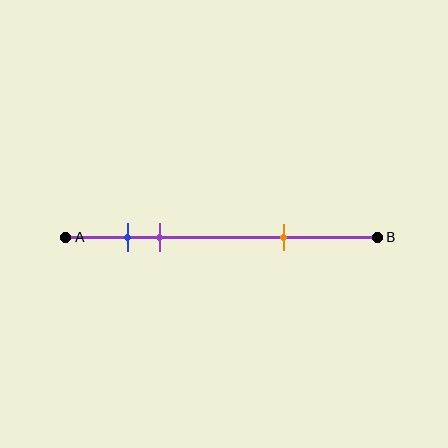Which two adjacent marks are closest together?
The blue and purple marks are the closest adjacent pair.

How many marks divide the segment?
There are 3 marks dividing the segment.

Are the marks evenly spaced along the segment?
No, the marks are not evenly spaced.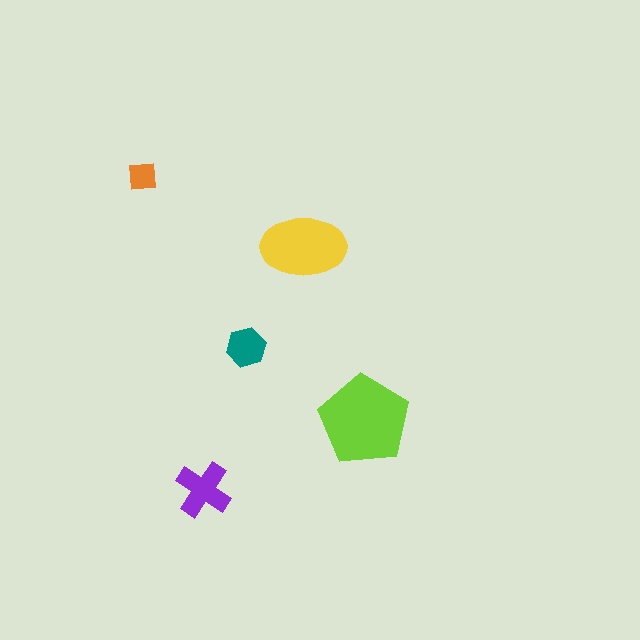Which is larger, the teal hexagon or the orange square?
The teal hexagon.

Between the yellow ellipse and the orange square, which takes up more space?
The yellow ellipse.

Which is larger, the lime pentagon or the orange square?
The lime pentagon.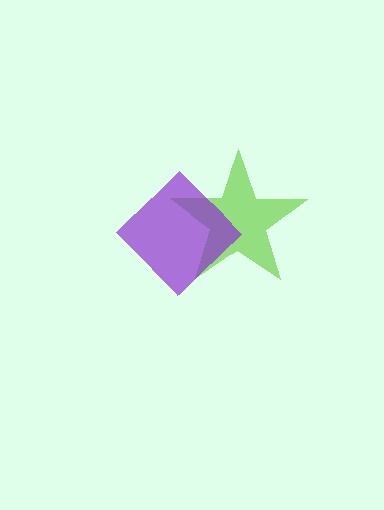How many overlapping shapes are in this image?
There are 2 overlapping shapes in the image.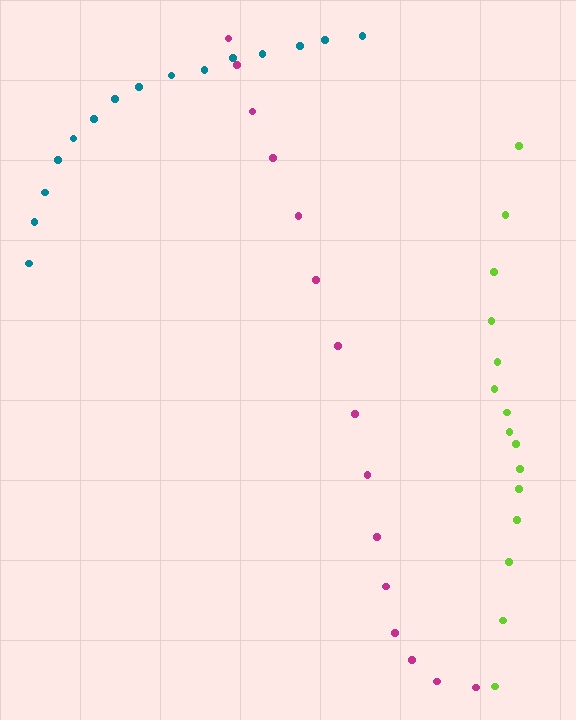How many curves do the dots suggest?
There are 3 distinct paths.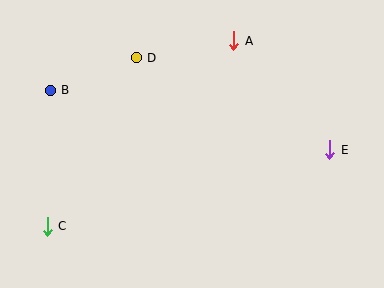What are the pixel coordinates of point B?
Point B is at (50, 90).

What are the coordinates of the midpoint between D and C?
The midpoint between D and C is at (92, 142).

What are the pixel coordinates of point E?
Point E is at (330, 150).